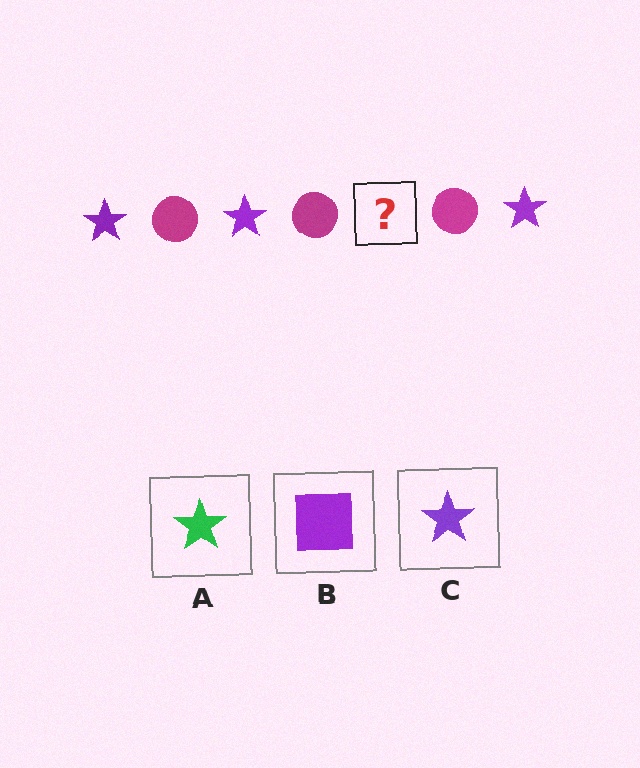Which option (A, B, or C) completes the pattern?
C.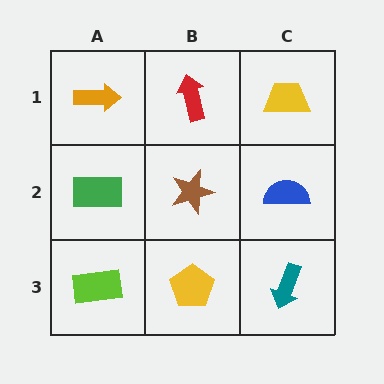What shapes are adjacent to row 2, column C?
A yellow trapezoid (row 1, column C), a teal arrow (row 3, column C), a brown star (row 2, column B).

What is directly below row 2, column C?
A teal arrow.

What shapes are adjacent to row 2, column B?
A red arrow (row 1, column B), a yellow pentagon (row 3, column B), a green rectangle (row 2, column A), a blue semicircle (row 2, column C).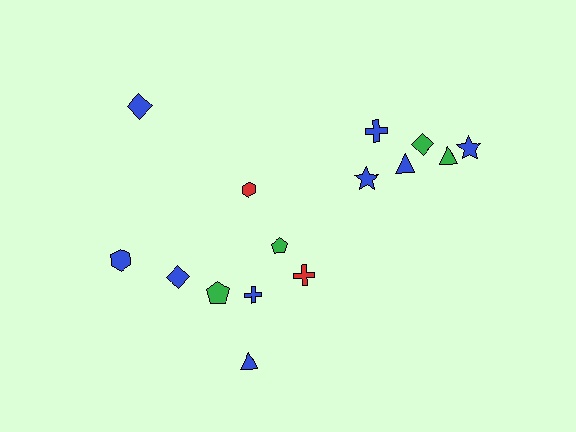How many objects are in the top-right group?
There are 6 objects.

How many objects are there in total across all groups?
There are 15 objects.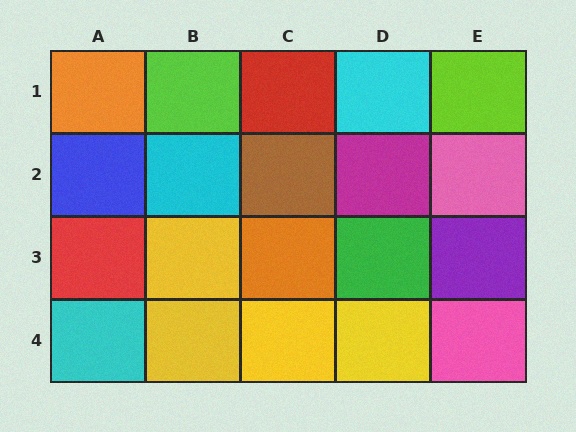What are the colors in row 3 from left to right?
Red, yellow, orange, green, purple.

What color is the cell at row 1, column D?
Cyan.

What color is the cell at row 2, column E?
Pink.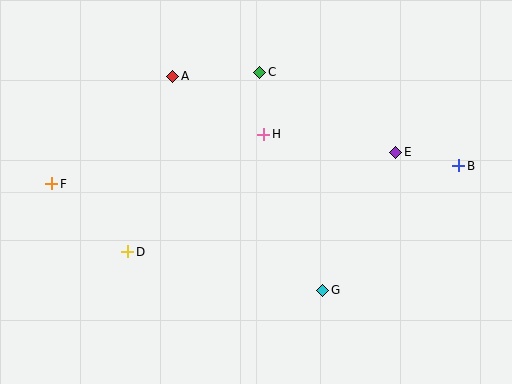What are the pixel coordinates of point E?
Point E is at (396, 152).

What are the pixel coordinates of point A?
Point A is at (173, 76).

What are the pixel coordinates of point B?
Point B is at (459, 166).